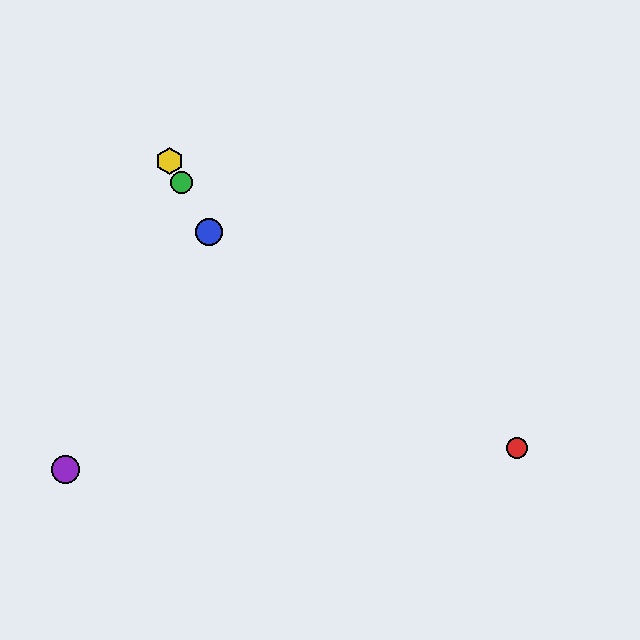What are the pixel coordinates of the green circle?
The green circle is at (182, 182).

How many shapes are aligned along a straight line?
3 shapes (the blue circle, the green circle, the yellow hexagon) are aligned along a straight line.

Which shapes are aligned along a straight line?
The blue circle, the green circle, the yellow hexagon are aligned along a straight line.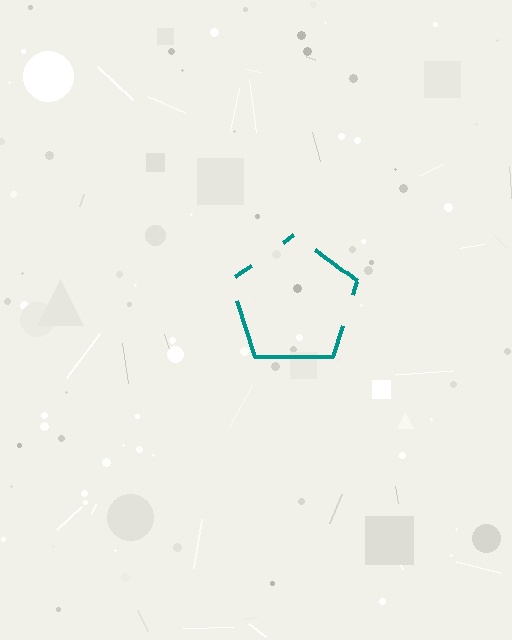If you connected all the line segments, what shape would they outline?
They would outline a pentagon.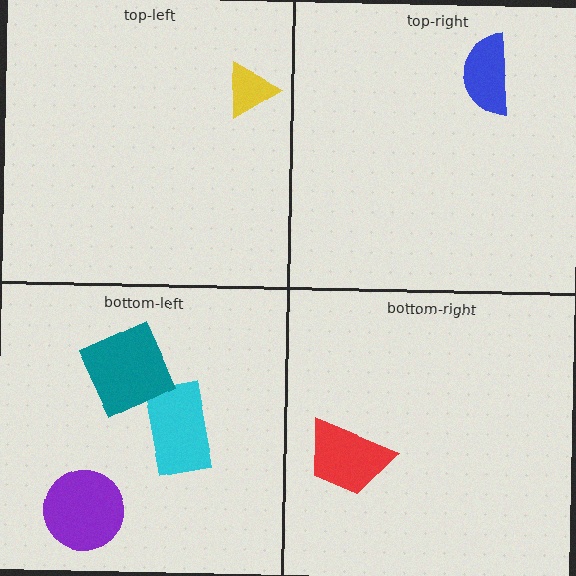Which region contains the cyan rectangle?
The bottom-left region.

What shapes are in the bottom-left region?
The cyan rectangle, the purple circle, the teal square.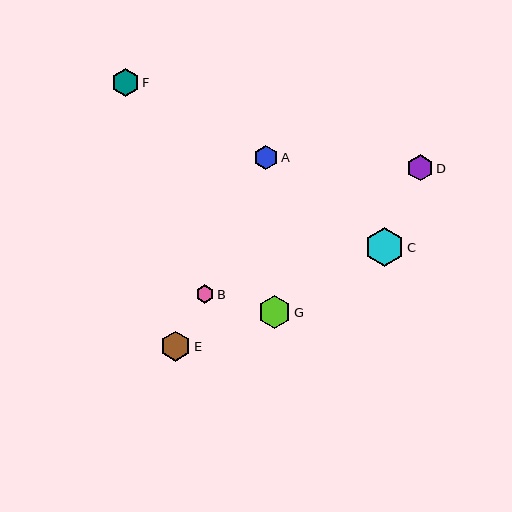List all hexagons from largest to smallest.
From largest to smallest: C, G, E, F, D, A, B.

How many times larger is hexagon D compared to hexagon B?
Hexagon D is approximately 1.4 times the size of hexagon B.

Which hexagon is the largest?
Hexagon C is the largest with a size of approximately 39 pixels.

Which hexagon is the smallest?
Hexagon B is the smallest with a size of approximately 18 pixels.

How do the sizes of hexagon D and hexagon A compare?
Hexagon D and hexagon A are approximately the same size.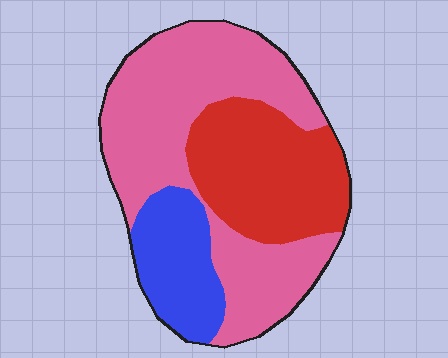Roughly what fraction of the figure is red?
Red covers about 30% of the figure.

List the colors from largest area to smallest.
From largest to smallest: pink, red, blue.